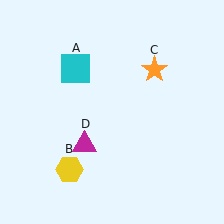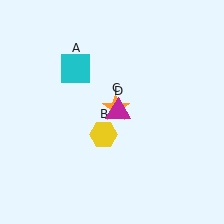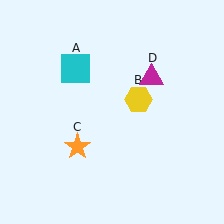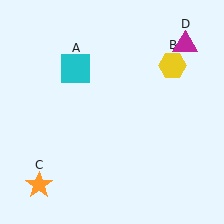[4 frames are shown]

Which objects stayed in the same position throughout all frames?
Cyan square (object A) remained stationary.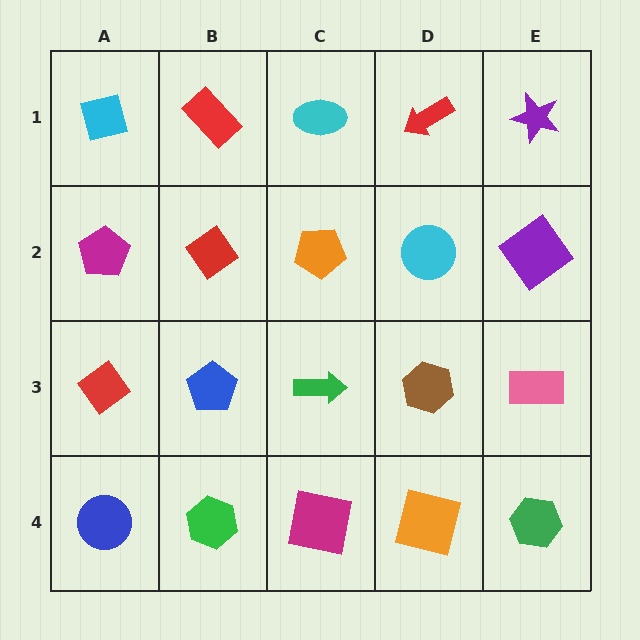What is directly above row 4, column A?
A red diamond.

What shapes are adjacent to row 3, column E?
A purple diamond (row 2, column E), a green hexagon (row 4, column E), a brown hexagon (row 3, column D).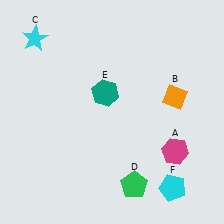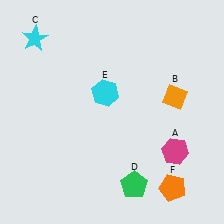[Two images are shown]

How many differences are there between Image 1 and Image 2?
There are 2 differences between the two images.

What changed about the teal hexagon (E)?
In Image 1, E is teal. In Image 2, it changed to cyan.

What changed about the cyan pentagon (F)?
In Image 1, F is cyan. In Image 2, it changed to orange.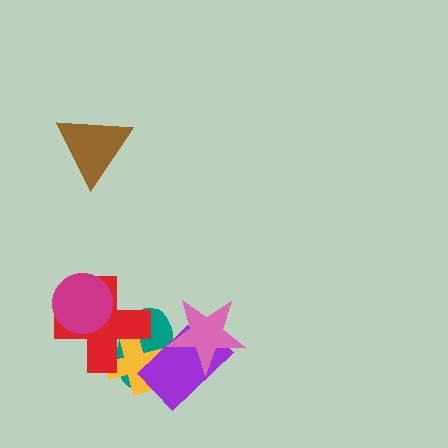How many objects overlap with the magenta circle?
1 object overlaps with the magenta circle.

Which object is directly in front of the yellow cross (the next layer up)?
The red cross is directly in front of the yellow cross.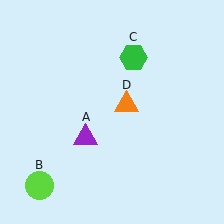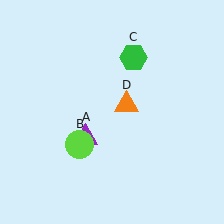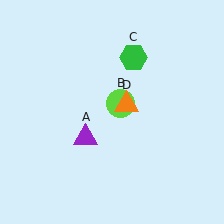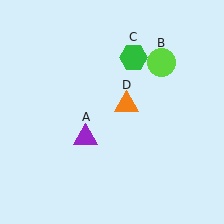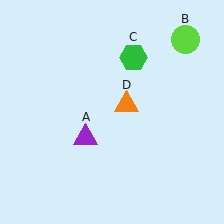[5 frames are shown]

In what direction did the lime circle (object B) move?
The lime circle (object B) moved up and to the right.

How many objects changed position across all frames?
1 object changed position: lime circle (object B).